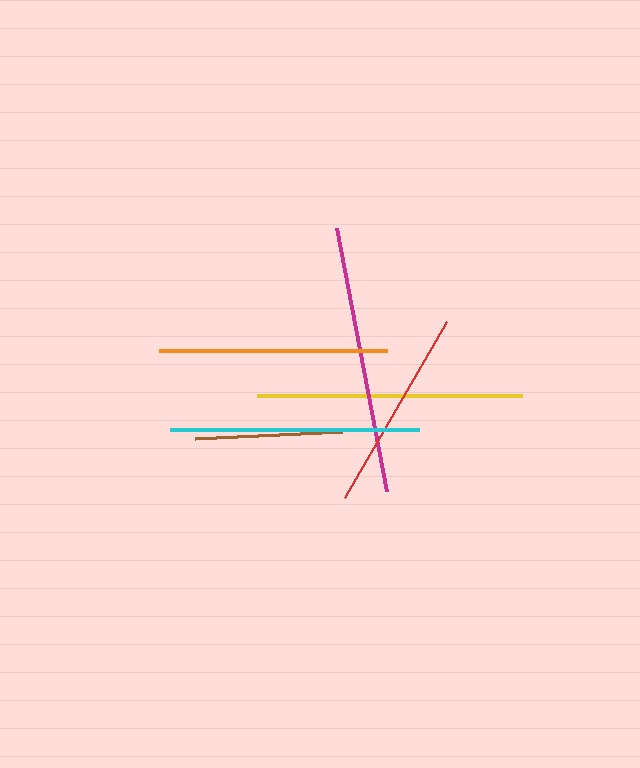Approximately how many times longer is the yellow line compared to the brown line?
The yellow line is approximately 1.8 times the length of the brown line.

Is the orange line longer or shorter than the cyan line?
The cyan line is longer than the orange line.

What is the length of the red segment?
The red segment is approximately 203 pixels long.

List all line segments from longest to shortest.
From longest to shortest: magenta, yellow, cyan, orange, red, brown.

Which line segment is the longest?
The magenta line is the longest at approximately 268 pixels.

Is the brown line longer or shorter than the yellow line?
The yellow line is longer than the brown line.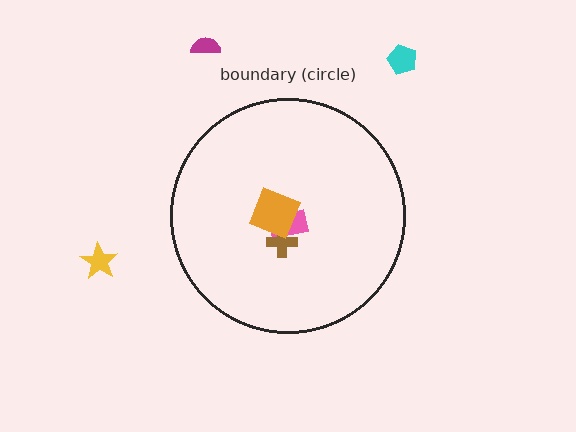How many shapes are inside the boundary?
3 inside, 3 outside.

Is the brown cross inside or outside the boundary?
Inside.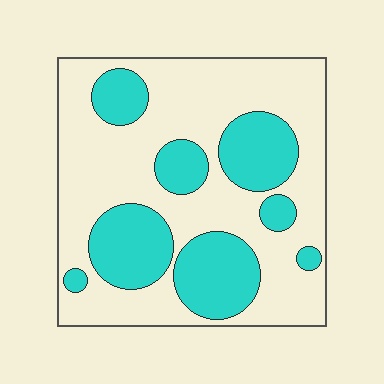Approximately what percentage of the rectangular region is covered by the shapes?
Approximately 35%.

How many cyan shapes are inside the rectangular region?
8.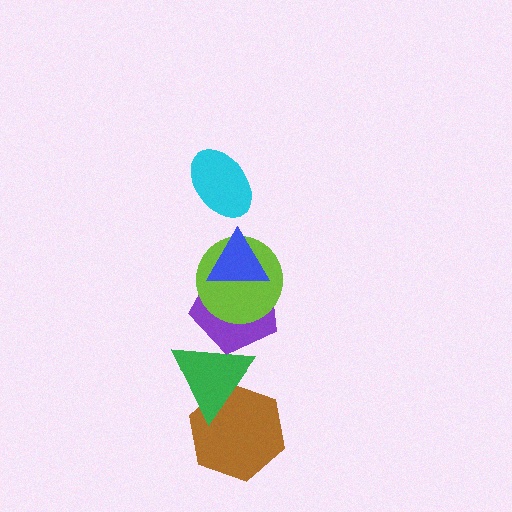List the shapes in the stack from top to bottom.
From top to bottom: the cyan ellipse, the blue triangle, the lime circle, the purple pentagon, the green triangle, the brown hexagon.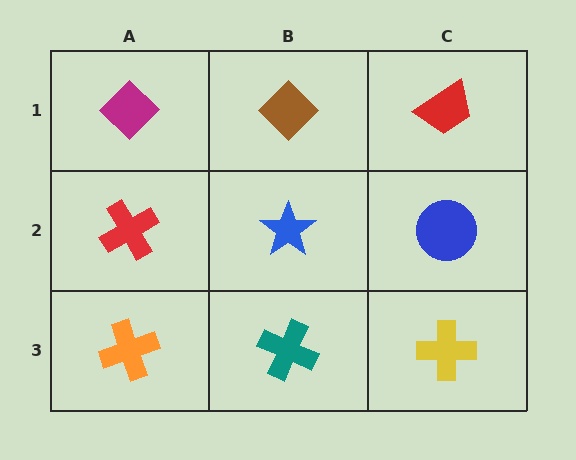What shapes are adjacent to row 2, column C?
A red trapezoid (row 1, column C), a yellow cross (row 3, column C), a blue star (row 2, column B).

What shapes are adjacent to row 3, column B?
A blue star (row 2, column B), an orange cross (row 3, column A), a yellow cross (row 3, column C).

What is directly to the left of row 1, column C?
A brown diamond.